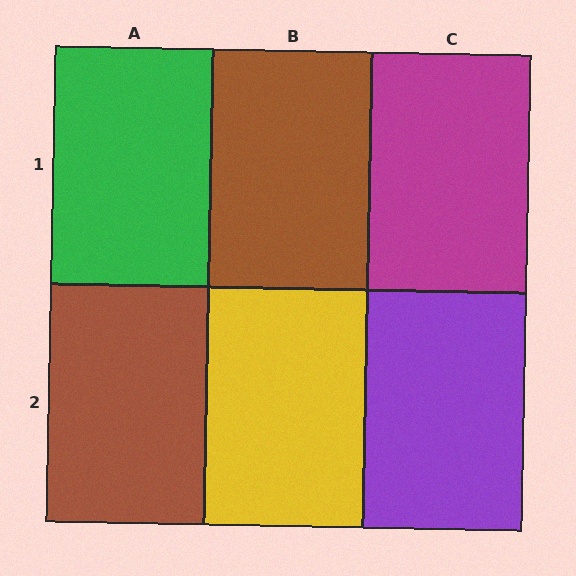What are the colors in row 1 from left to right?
Green, brown, magenta.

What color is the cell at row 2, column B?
Yellow.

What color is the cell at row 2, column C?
Purple.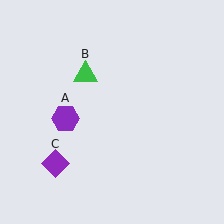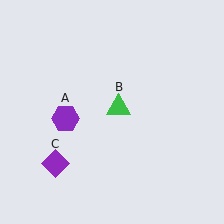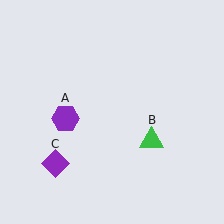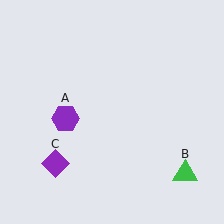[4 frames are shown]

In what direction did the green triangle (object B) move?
The green triangle (object B) moved down and to the right.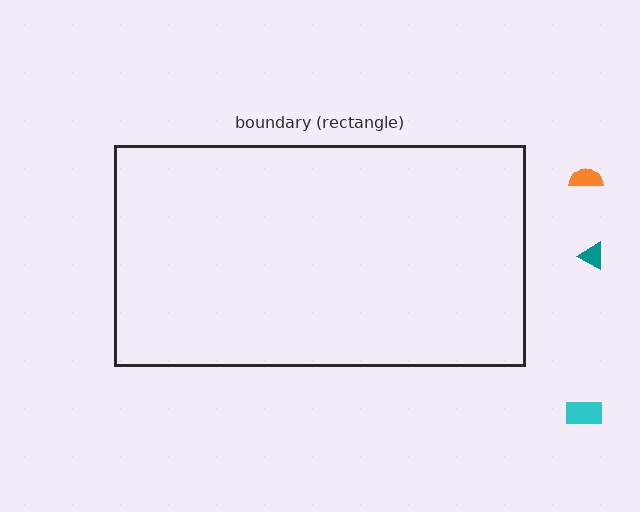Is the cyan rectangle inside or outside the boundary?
Outside.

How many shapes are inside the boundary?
0 inside, 3 outside.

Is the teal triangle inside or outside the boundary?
Outside.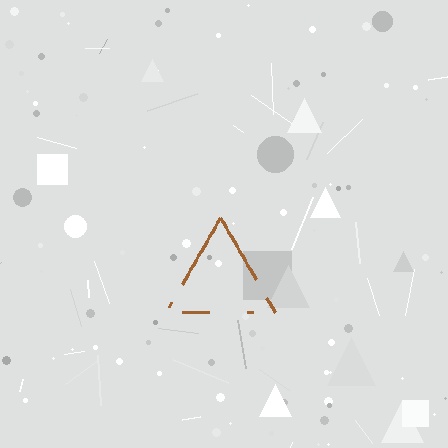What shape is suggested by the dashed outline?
The dashed outline suggests a triangle.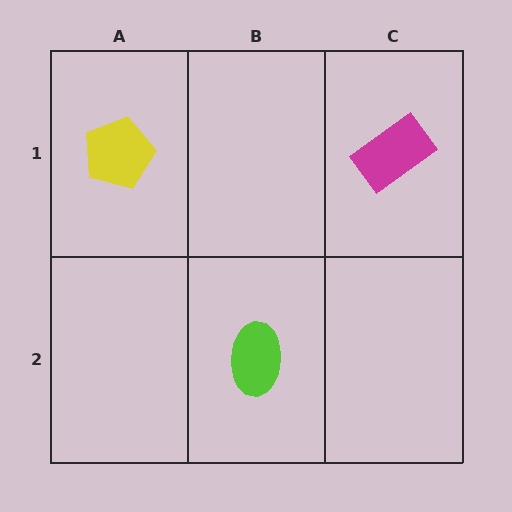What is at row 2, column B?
A lime ellipse.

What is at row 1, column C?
A magenta rectangle.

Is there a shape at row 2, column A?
No, that cell is empty.